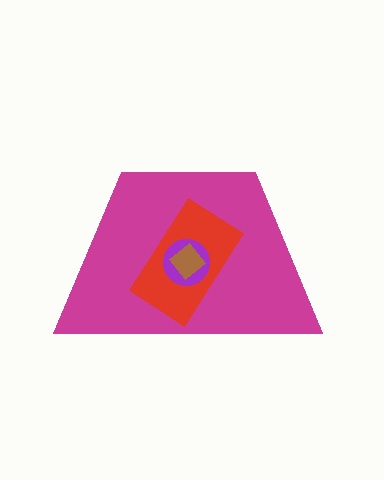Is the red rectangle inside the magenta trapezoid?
Yes.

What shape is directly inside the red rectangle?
The purple circle.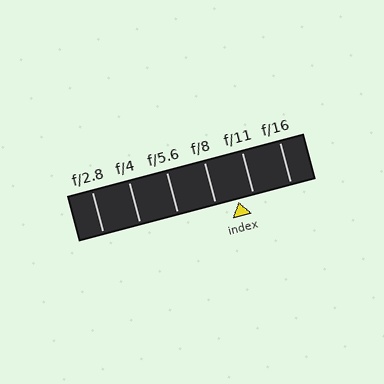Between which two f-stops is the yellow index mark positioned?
The index mark is between f/8 and f/11.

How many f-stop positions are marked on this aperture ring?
There are 6 f-stop positions marked.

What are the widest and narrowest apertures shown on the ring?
The widest aperture shown is f/2.8 and the narrowest is f/16.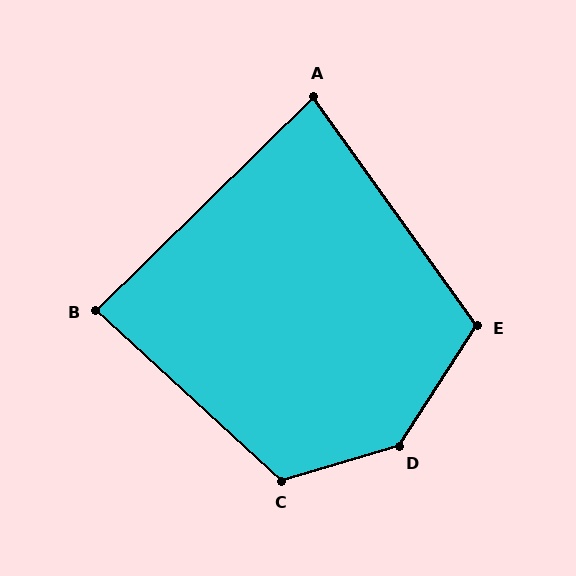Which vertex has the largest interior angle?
D, at approximately 140 degrees.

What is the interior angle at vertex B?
Approximately 87 degrees (approximately right).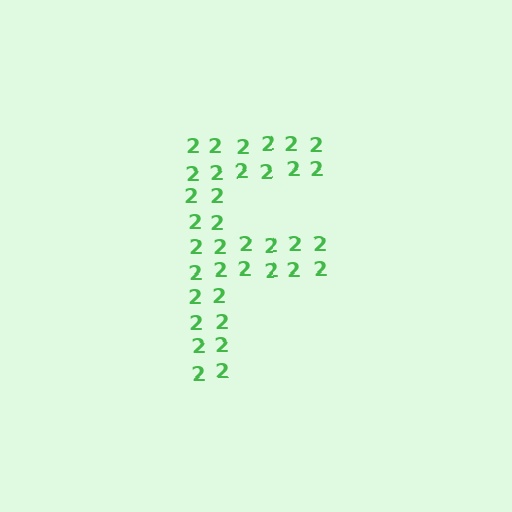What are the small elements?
The small elements are digit 2's.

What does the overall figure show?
The overall figure shows the letter F.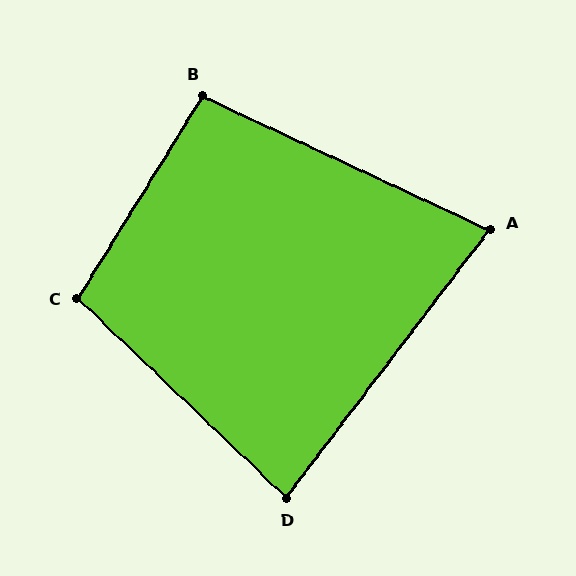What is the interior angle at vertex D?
Approximately 83 degrees (acute).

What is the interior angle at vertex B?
Approximately 97 degrees (obtuse).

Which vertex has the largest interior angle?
C, at approximately 102 degrees.